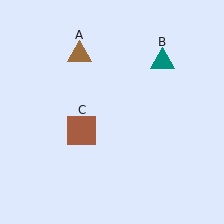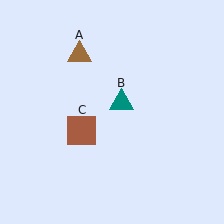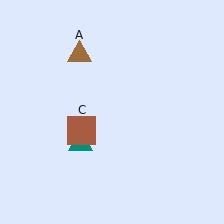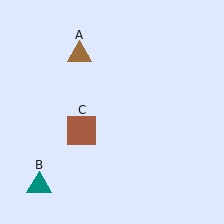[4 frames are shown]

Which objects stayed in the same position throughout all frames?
Brown triangle (object A) and brown square (object C) remained stationary.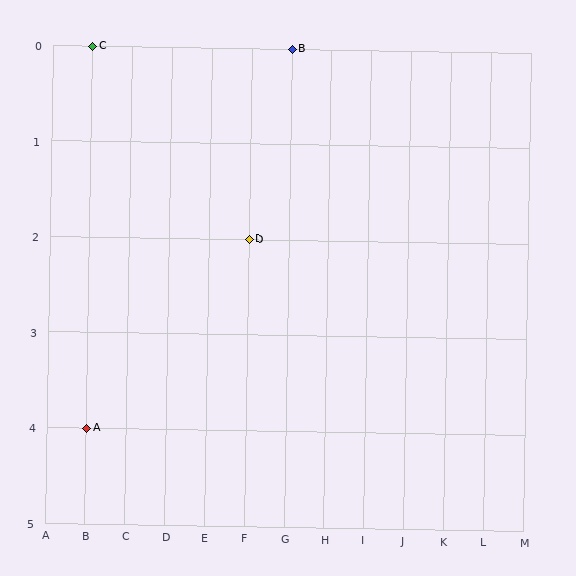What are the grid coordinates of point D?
Point D is at grid coordinates (F, 2).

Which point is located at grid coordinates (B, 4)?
Point A is at (B, 4).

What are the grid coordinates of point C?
Point C is at grid coordinates (B, 0).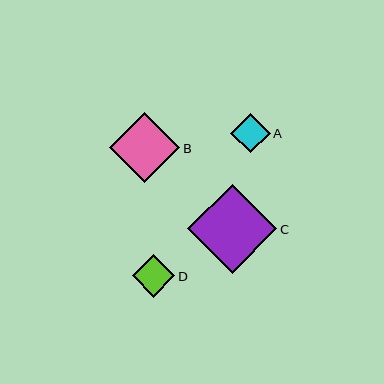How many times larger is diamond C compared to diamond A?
Diamond C is approximately 2.2 times the size of diamond A.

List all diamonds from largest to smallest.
From largest to smallest: C, B, D, A.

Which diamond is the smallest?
Diamond A is the smallest with a size of approximately 40 pixels.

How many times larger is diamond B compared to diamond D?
Diamond B is approximately 1.6 times the size of diamond D.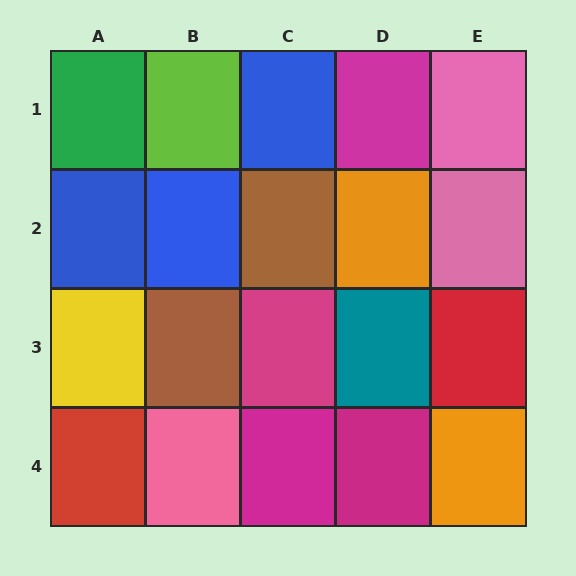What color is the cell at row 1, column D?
Magenta.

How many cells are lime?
1 cell is lime.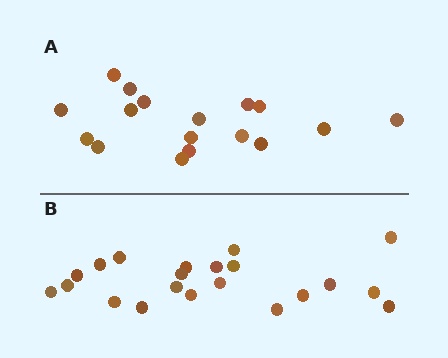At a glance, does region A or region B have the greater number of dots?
Region B (the bottom region) has more dots.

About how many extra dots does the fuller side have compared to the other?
Region B has about 4 more dots than region A.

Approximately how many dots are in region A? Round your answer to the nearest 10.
About 20 dots. (The exact count is 17, which rounds to 20.)